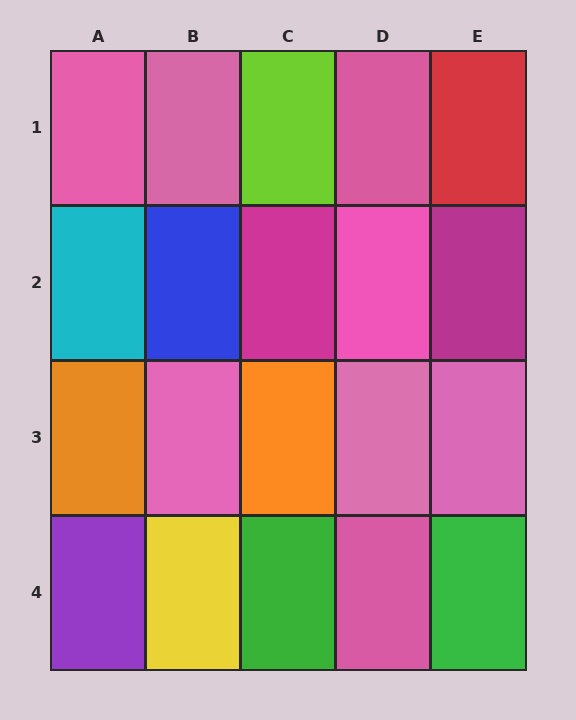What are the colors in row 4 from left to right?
Purple, yellow, green, pink, green.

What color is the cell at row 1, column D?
Pink.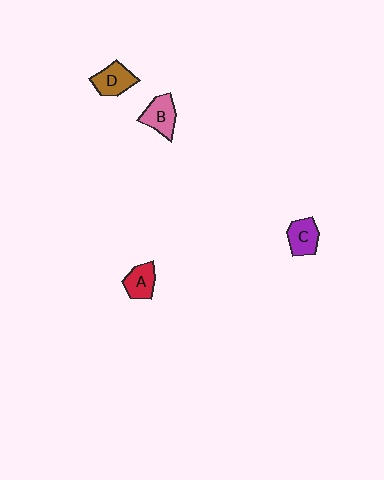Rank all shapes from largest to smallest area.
From largest to smallest: B (pink), D (brown), C (purple), A (red).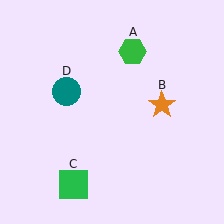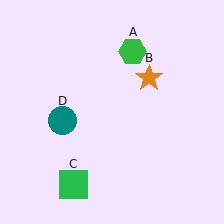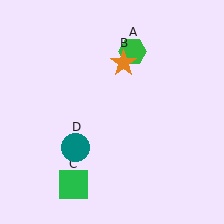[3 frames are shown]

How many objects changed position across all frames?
2 objects changed position: orange star (object B), teal circle (object D).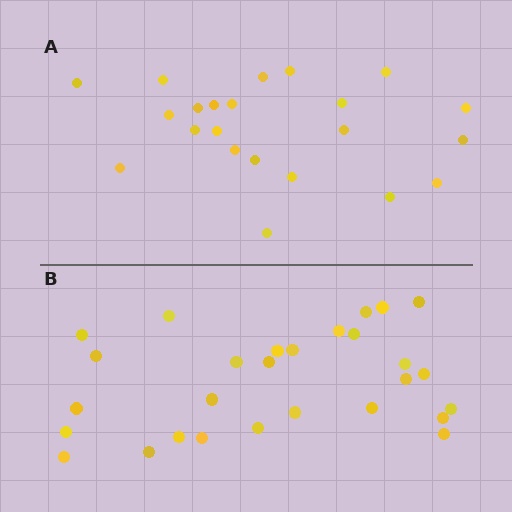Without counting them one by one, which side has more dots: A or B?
Region B (the bottom region) has more dots.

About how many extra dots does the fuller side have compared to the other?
Region B has about 6 more dots than region A.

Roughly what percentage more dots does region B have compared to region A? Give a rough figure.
About 25% more.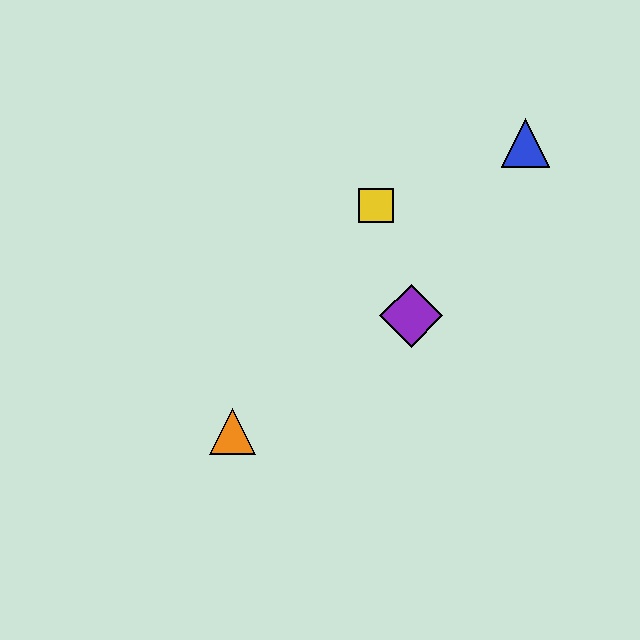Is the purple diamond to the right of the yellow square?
Yes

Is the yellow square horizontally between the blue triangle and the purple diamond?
No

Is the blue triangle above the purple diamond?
Yes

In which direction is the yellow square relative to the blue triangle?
The yellow square is to the left of the blue triangle.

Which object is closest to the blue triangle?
The yellow square is closest to the blue triangle.